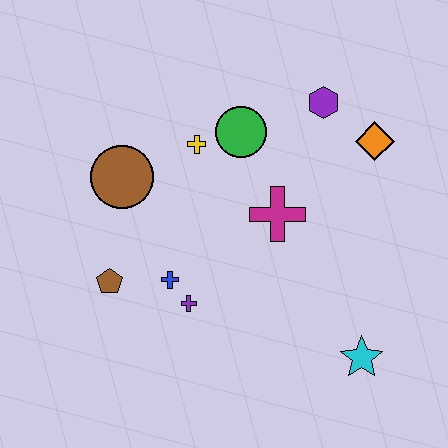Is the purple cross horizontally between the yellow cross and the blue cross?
Yes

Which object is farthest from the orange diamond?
The brown pentagon is farthest from the orange diamond.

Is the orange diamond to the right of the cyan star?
Yes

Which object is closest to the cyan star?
The magenta cross is closest to the cyan star.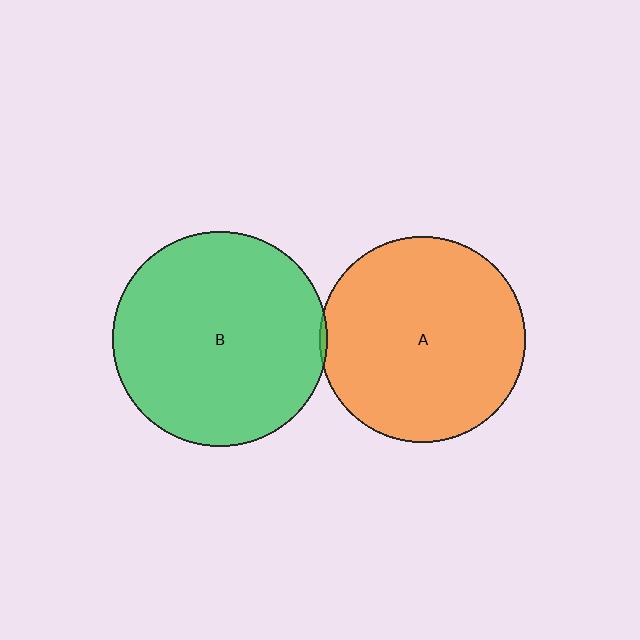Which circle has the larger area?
Circle B (green).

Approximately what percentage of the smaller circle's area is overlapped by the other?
Approximately 5%.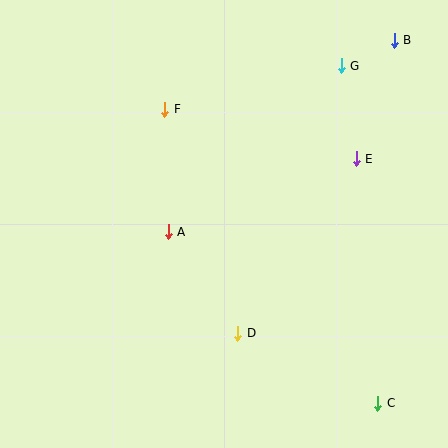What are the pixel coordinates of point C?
Point C is at (378, 403).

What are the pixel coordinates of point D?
Point D is at (238, 333).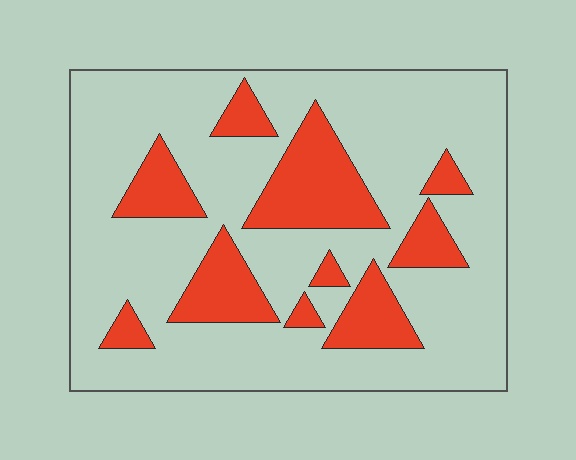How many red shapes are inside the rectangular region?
10.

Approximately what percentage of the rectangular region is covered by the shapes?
Approximately 25%.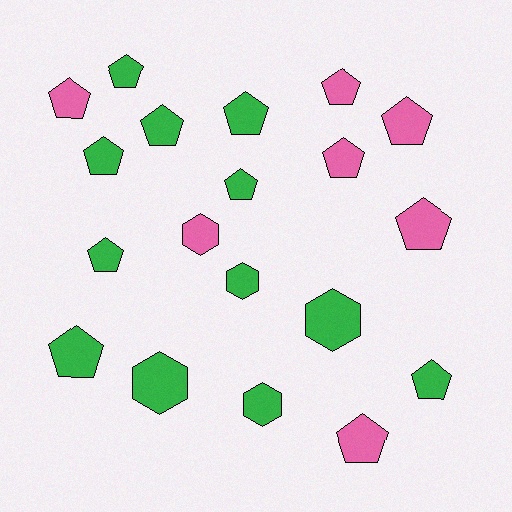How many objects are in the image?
There are 19 objects.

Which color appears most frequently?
Green, with 12 objects.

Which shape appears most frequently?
Pentagon, with 14 objects.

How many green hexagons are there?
There are 4 green hexagons.